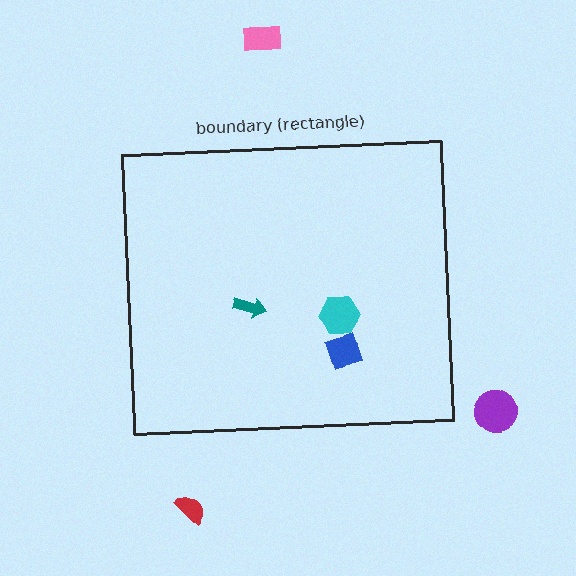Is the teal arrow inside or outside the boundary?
Inside.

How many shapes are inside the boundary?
3 inside, 3 outside.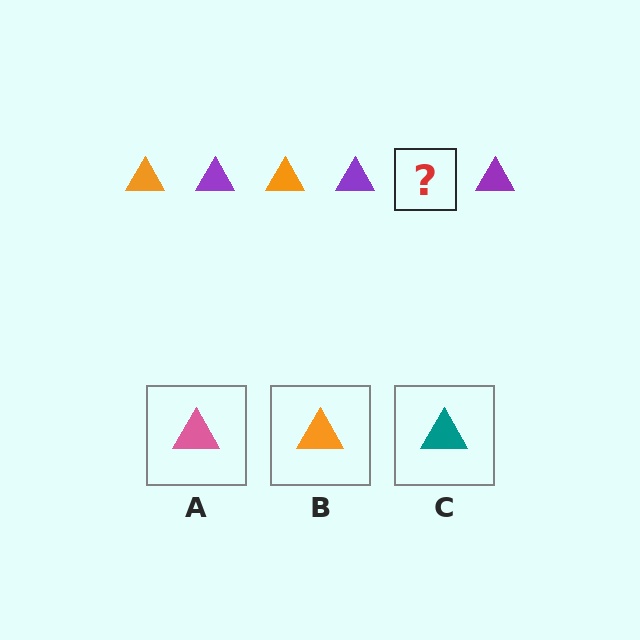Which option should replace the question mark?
Option B.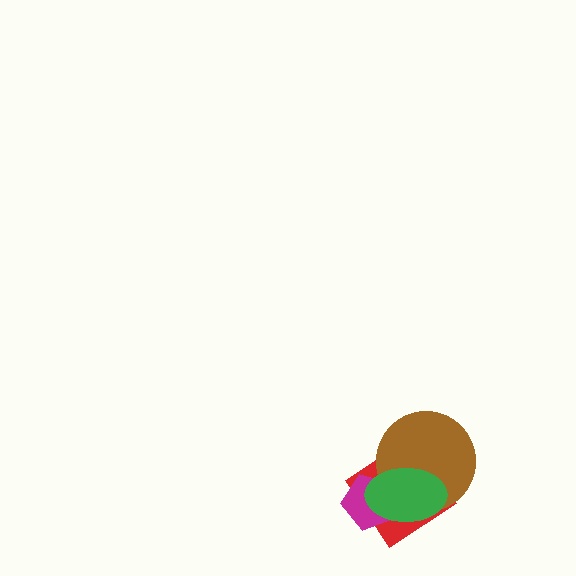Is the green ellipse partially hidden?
No, no other shape covers it.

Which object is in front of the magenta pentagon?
The green ellipse is in front of the magenta pentagon.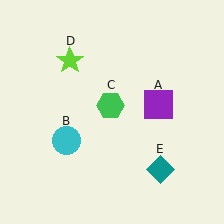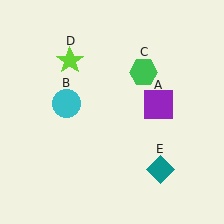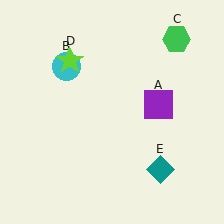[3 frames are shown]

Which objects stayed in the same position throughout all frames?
Purple square (object A) and lime star (object D) and teal diamond (object E) remained stationary.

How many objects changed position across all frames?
2 objects changed position: cyan circle (object B), green hexagon (object C).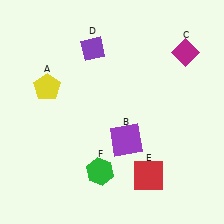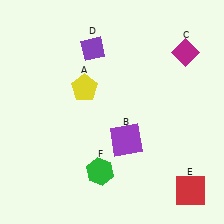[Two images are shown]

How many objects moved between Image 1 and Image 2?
2 objects moved between the two images.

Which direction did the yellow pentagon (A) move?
The yellow pentagon (A) moved right.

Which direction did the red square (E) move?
The red square (E) moved right.